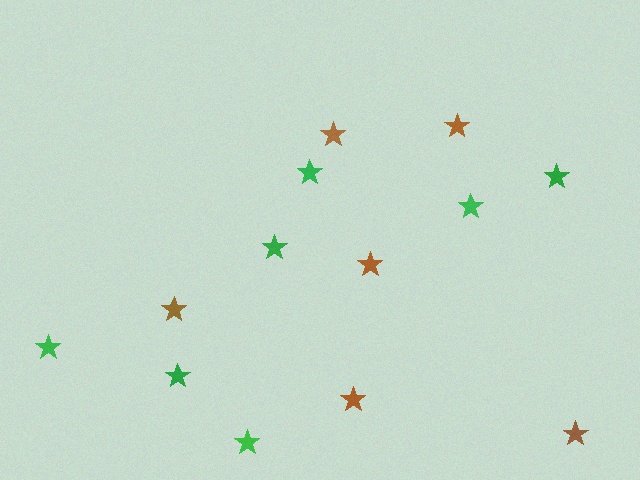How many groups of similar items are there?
There are 2 groups: one group of brown stars (6) and one group of green stars (7).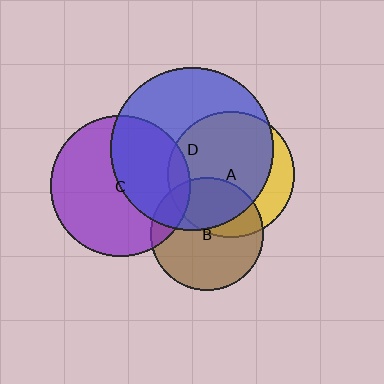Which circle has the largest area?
Circle D (blue).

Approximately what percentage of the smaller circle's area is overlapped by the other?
Approximately 15%.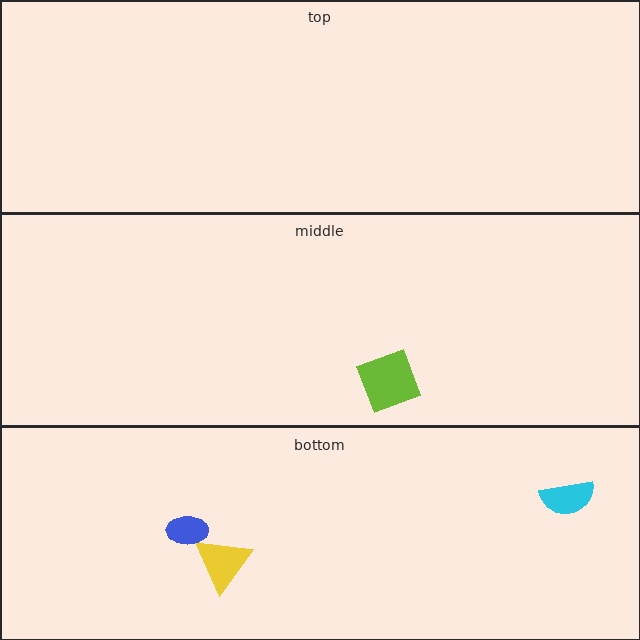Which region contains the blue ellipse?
The bottom region.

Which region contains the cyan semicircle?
The bottom region.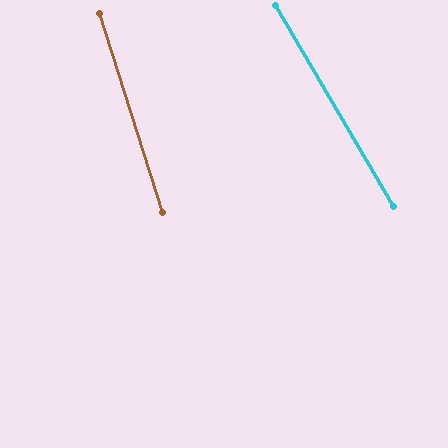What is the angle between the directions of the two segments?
Approximately 13 degrees.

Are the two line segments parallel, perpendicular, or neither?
Neither parallel nor perpendicular — they differ by about 13°.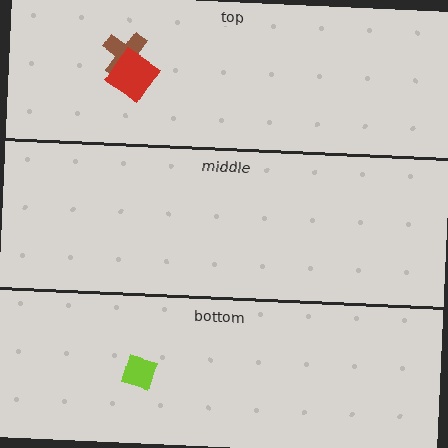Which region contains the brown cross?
The top region.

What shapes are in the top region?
The brown cross, the red diamond.